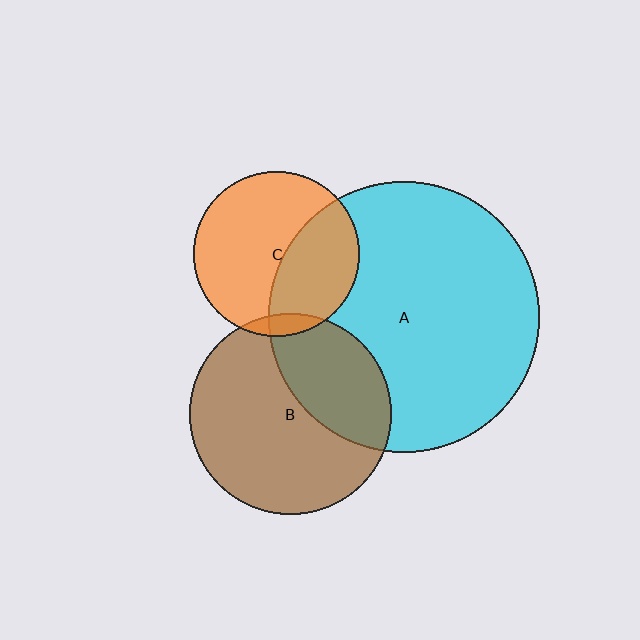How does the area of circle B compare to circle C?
Approximately 1.5 times.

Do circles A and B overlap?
Yes.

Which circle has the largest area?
Circle A (cyan).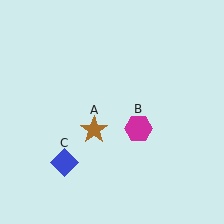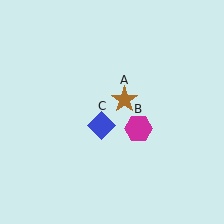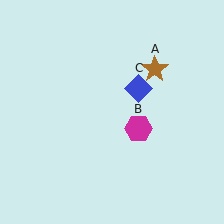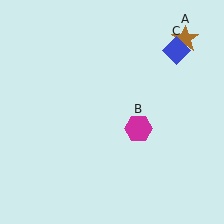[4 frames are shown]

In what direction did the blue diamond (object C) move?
The blue diamond (object C) moved up and to the right.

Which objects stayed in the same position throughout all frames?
Magenta hexagon (object B) remained stationary.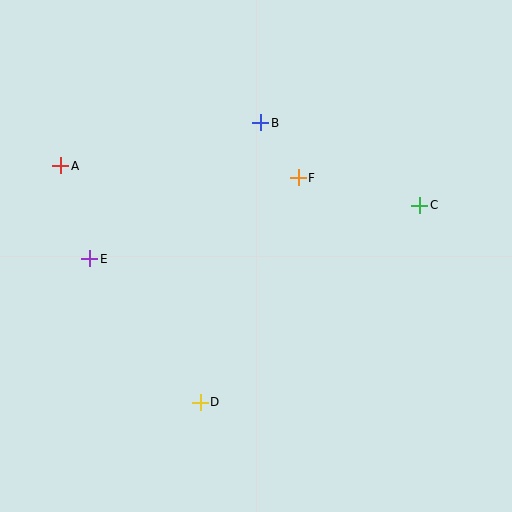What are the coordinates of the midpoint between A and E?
The midpoint between A and E is at (75, 212).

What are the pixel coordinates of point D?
Point D is at (200, 402).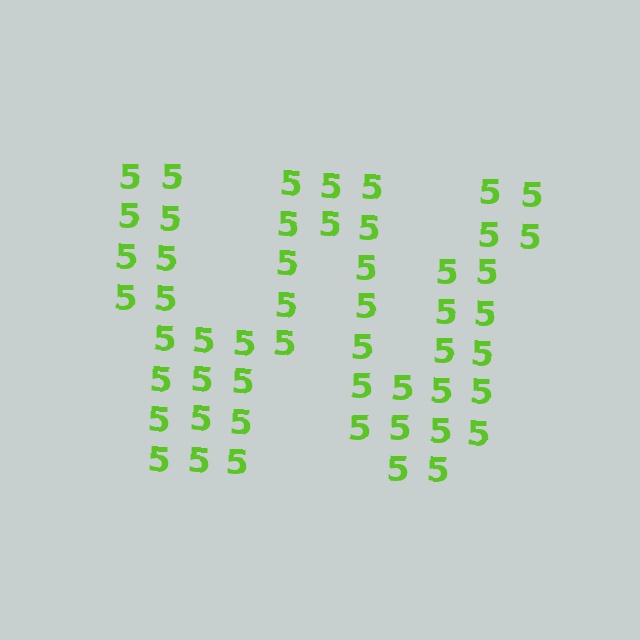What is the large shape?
The large shape is the letter W.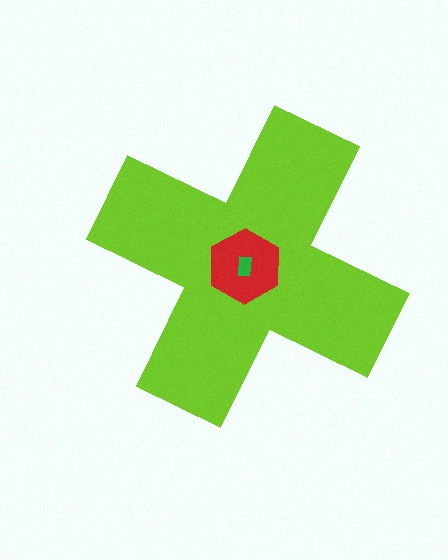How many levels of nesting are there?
3.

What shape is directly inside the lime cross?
The red hexagon.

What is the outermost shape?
The lime cross.